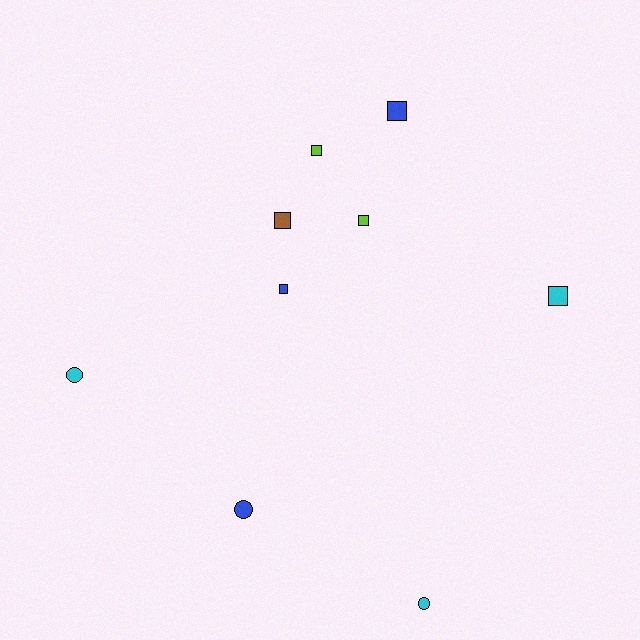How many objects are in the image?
There are 9 objects.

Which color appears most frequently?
Cyan, with 3 objects.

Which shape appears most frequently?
Square, with 6 objects.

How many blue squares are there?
There are 2 blue squares.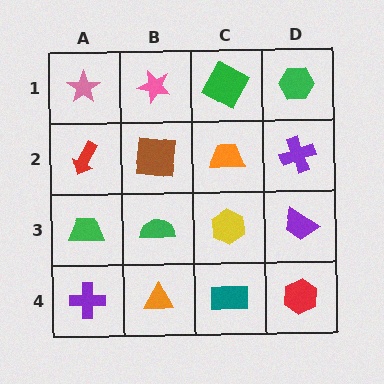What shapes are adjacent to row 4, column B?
A green semicircle (row 3, column B), a purple cross (row 4, column A), a teal rectangle (row 4, column C).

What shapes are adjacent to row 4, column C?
A yellow hexagon (row 3, column C), an orange triangle (row 4, column B), a red hexagon (row 4, column D).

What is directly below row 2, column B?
A green semicircle.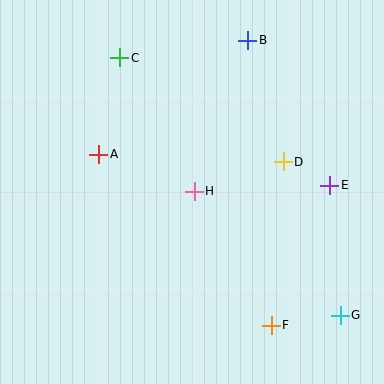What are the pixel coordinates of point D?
Point D is at (283, 162).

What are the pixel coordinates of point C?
Point C is at (119, 58).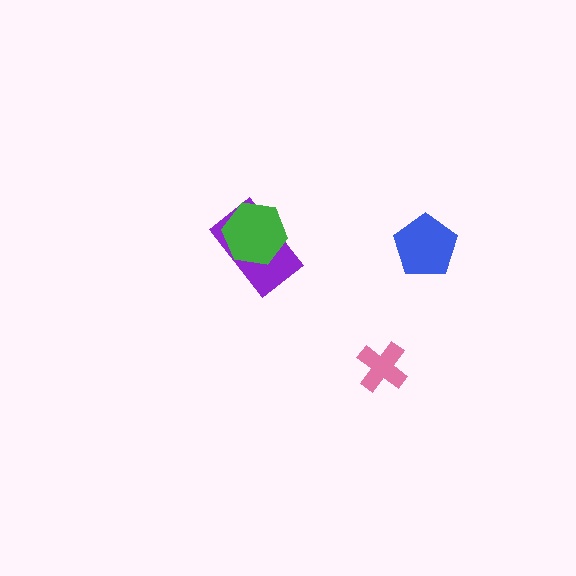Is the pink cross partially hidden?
No, no other shape covers it.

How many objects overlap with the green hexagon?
1 object overlaps with the green hexagon.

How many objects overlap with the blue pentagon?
0 objects overlap with the blue pentagon.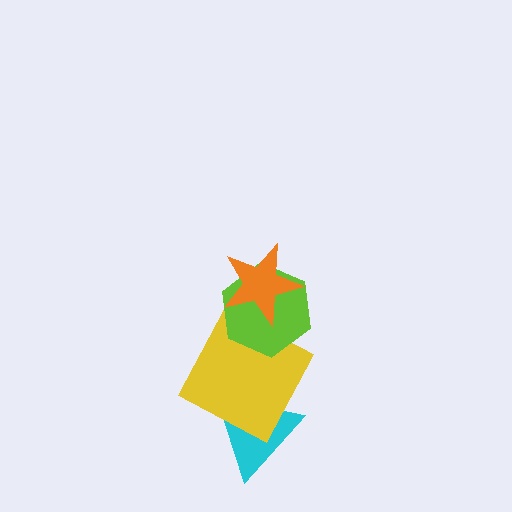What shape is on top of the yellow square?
The lime hexagon is on top of the yellow square.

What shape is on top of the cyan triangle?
The yellow square is on top of the cyan triangle.